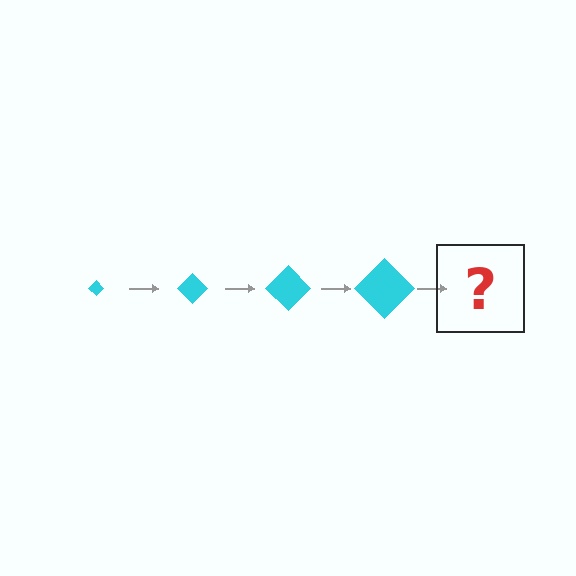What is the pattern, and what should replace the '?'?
The pattern is that the diamond gets progressively larger each step. The '?' should be a cyan diamond, larger than the previous one.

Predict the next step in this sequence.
The next step is a cyan diamond, larger than the previous one.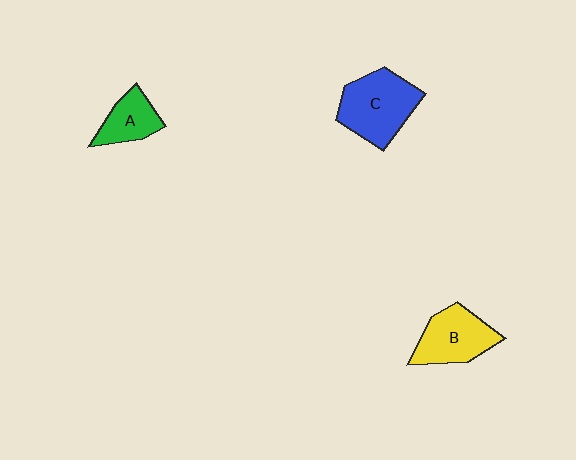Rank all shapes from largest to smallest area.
From largest to smallest: C (blue), B (yellow), A (green).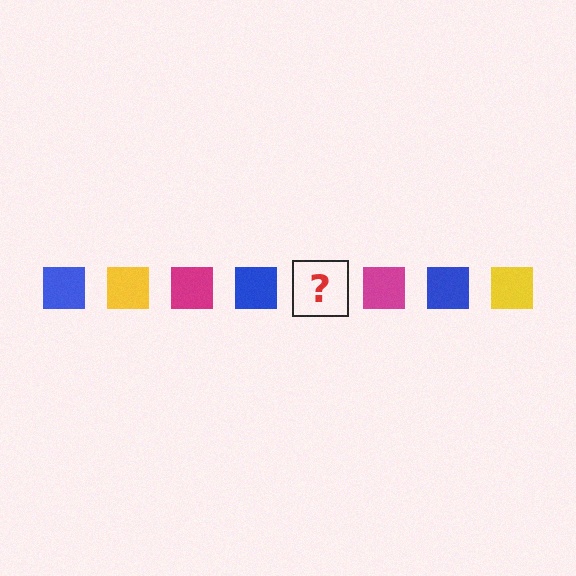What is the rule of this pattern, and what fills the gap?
The rule is that the pattern cycles through blue, yellow, magenta squares. The gap should be filled with a yellow square.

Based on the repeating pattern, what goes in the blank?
The blank should be a yellow square.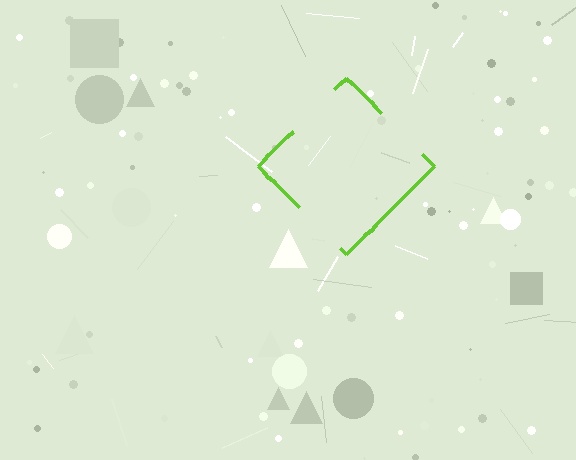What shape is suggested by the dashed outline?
The dashed outline suggests a diamond.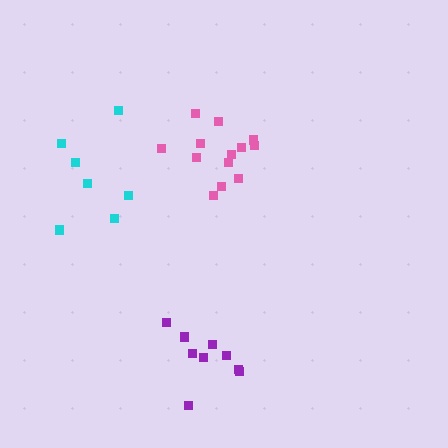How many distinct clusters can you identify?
There are 3 distinct clusters.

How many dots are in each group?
Group 1: 13 dots, Group 2: 7 dots, Group 3: 9 dots (29 total).